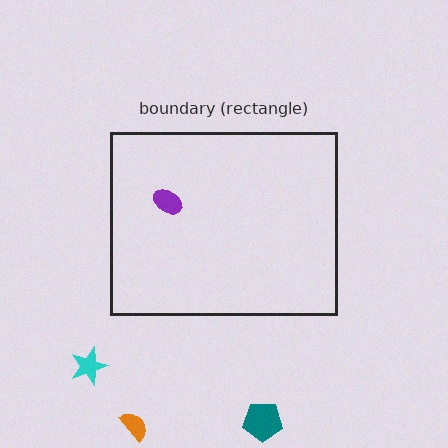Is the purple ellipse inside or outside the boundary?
Inside.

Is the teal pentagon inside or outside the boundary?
Outside.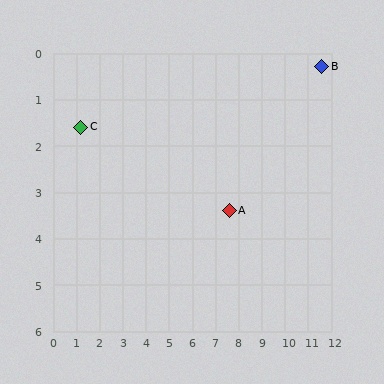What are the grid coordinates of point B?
Point B is at approximately (11.6, 0.3).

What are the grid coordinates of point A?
Point A is at approximately (7.6, 3.4).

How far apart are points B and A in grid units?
Points B and A are about 5.1 grid units apart.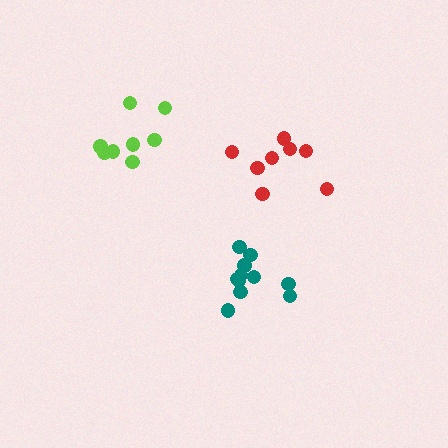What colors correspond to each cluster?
The clusters are colored: lime, teal, red.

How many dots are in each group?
Group 1: 8 dots, Group 2: 11 dots, Group 3: 8 dots (27 total).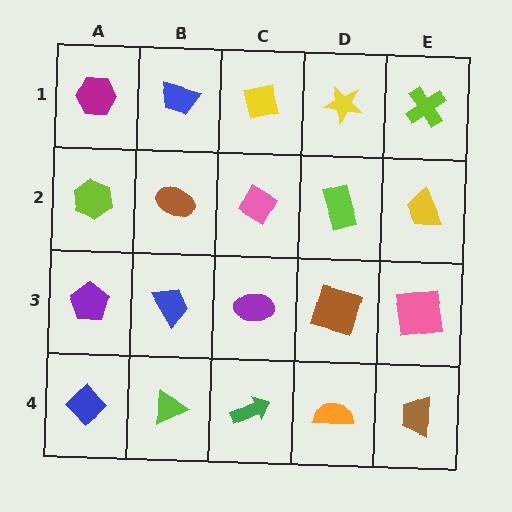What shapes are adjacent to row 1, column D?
A lime rectangle (row 2, column D), a yellow square (row 1, column C), a lime cross (row 1, column E).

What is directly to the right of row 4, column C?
An orange semicircle.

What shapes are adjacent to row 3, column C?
A pink diamond (row 2, column C), a green arrow (row 4, column C), a blue trapezoid (row 3, column B), a brown square (row 3, column D).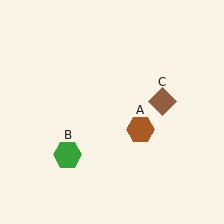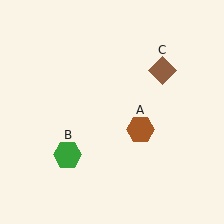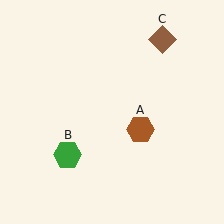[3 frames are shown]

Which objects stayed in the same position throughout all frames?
Brown hexagon (object A) and green hexagon (object B) remained stationary.